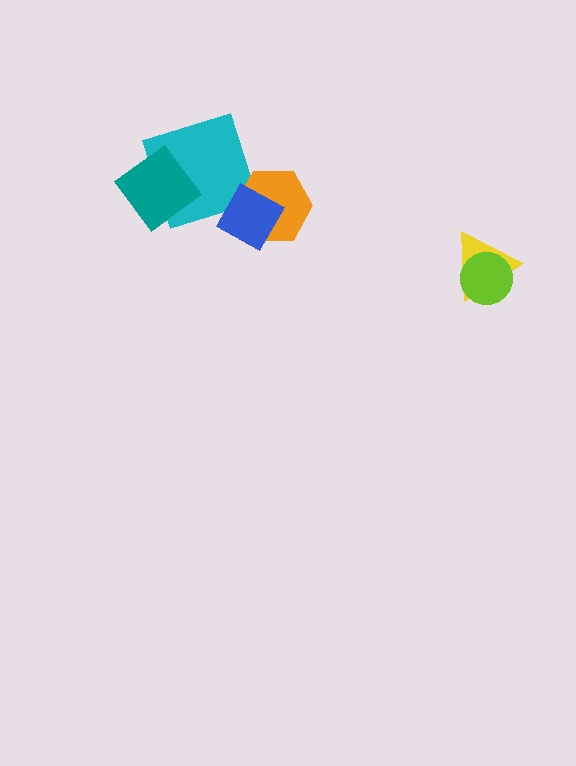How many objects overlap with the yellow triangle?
1 object overlaps with the yellow triangle.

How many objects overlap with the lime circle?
1 object overlaps with the lime circle.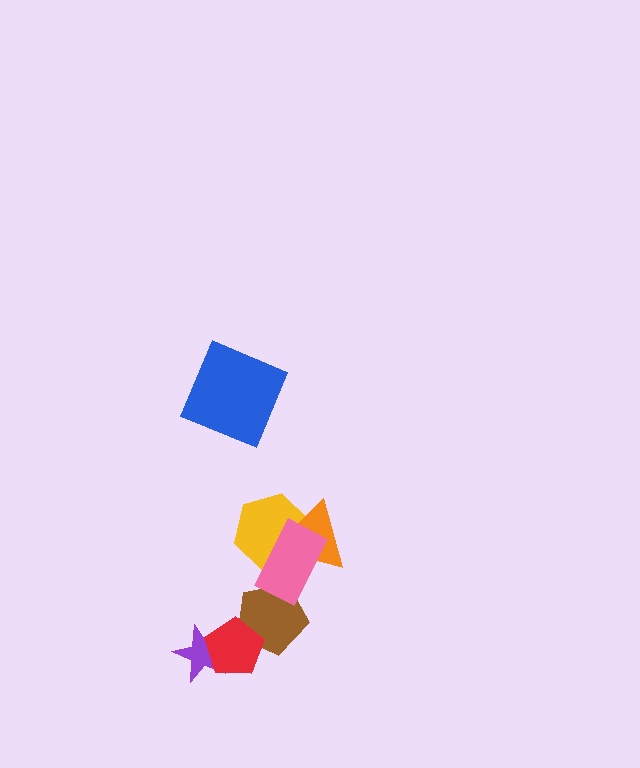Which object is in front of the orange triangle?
The pink rectangle is in front of the orange triangle.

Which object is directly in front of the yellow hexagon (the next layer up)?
The orange triangle is directly in front of the yellow hexagon.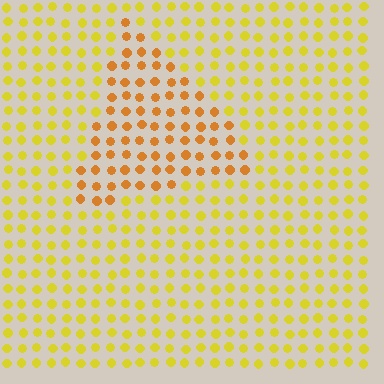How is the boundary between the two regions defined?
The boundary is defined purely by a slight shift in hue (about 29 degrees). Spacing, size, and orientation are identical on both sides.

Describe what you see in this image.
The image is filled with small yellow elements in a uniform arrangement. A triangle-shaped region is visible where the elements are tinted to a slightly different hue, forming a subtle color boundary.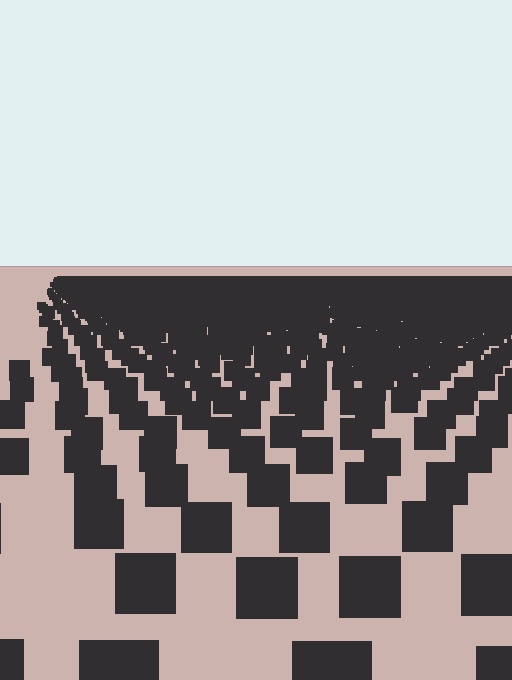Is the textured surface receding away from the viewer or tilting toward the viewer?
The surface is receding away from the viewer. Texture elements get smaller and denser toward the top.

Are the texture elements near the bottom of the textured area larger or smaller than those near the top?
Larger. Near the bottom, elements are closer to the viewer and appear at a bigger on-screen size.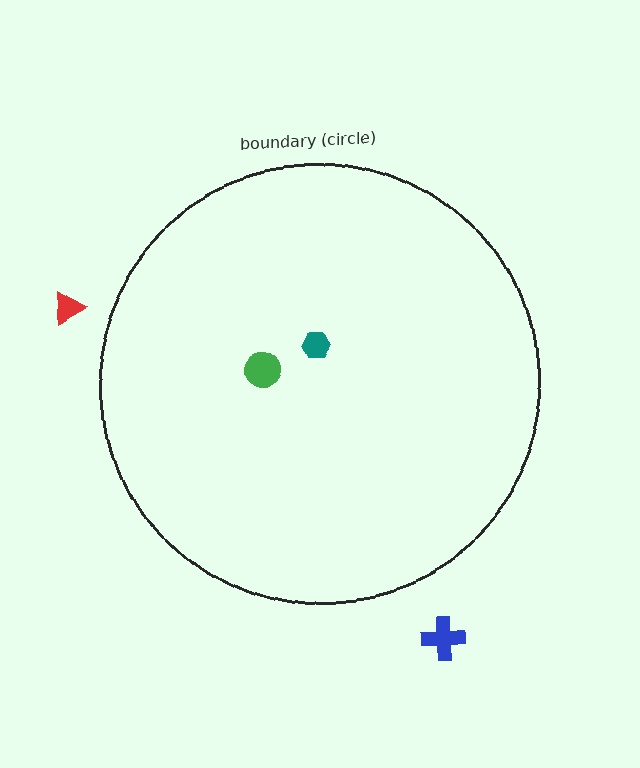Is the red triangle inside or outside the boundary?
Outside.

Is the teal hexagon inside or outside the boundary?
Inside.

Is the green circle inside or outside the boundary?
Inside.